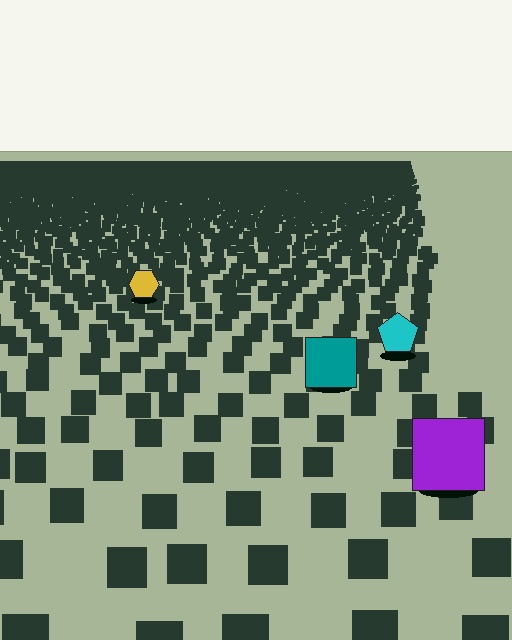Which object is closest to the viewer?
The purple square is closest. The texture marks near it are larger and more spread out.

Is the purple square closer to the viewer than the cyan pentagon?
Yes. The purple square is closer — you can tell from the texture gradient: the ground texture is coarser near it.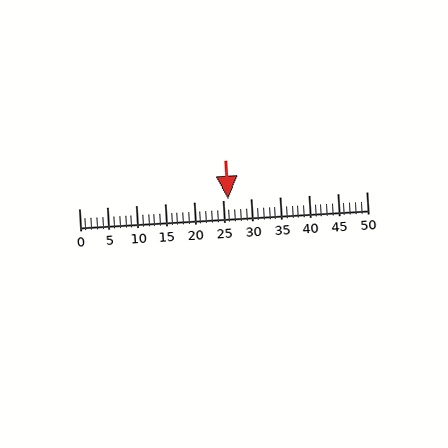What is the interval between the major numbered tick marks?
The major tick marks are spaced 5 units apart.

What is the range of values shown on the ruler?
The ruler shows values from 0 to 50.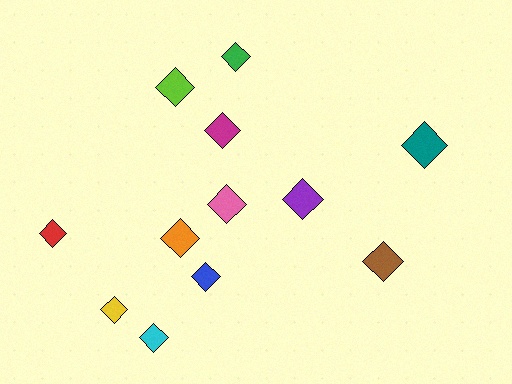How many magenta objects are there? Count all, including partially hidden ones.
There is 1 magenta object.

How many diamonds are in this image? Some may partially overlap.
There are 12 diamonds.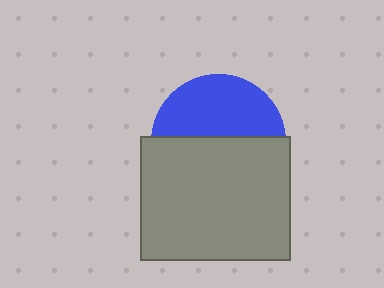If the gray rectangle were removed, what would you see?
You would see the complete blue circle.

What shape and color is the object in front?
The object in front is a gray rectangle.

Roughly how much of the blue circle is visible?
A small part of it is visible (roughly 44%).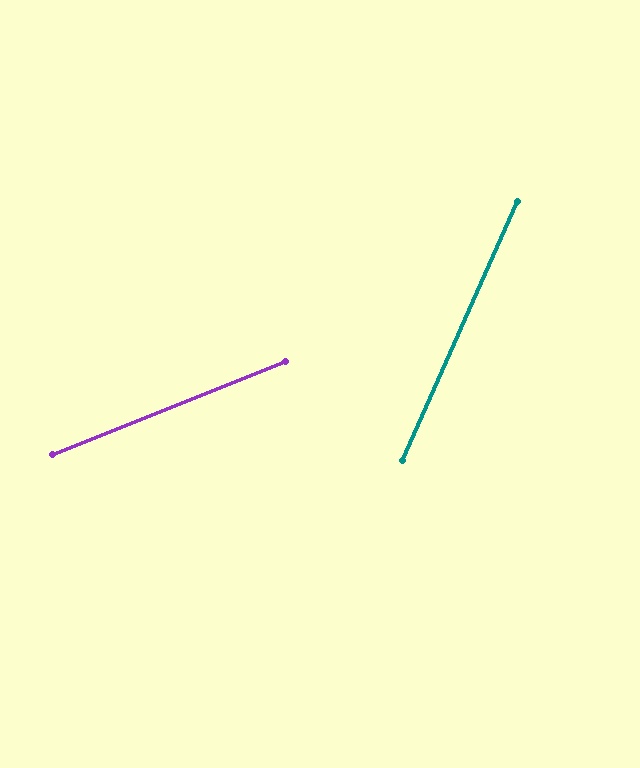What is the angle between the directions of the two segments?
Approximately 44 degrees.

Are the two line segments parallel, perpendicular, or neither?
Neither parallel nor perpendicular — they differ by about 44°.